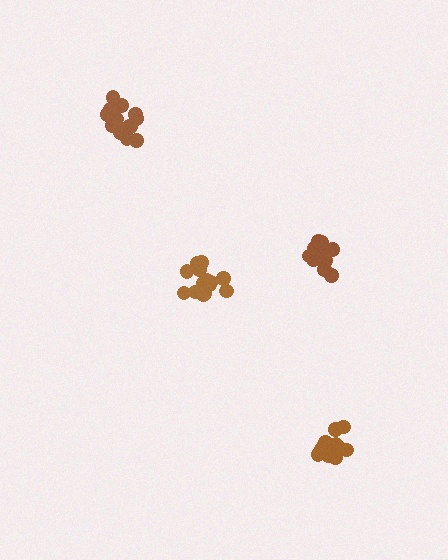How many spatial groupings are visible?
There are 4 spatial groupings.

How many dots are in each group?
Group 1: 17 dots, Group 2: 14 dots, Group 3: 13 dots, Group 4: 16 dots (60 total).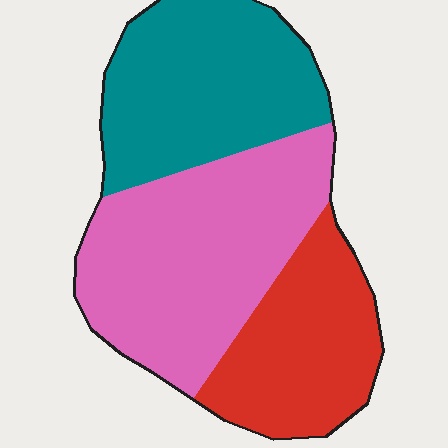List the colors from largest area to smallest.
From largest to smallest: pink, teal, red.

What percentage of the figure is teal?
Teal covers about 35% of the figure.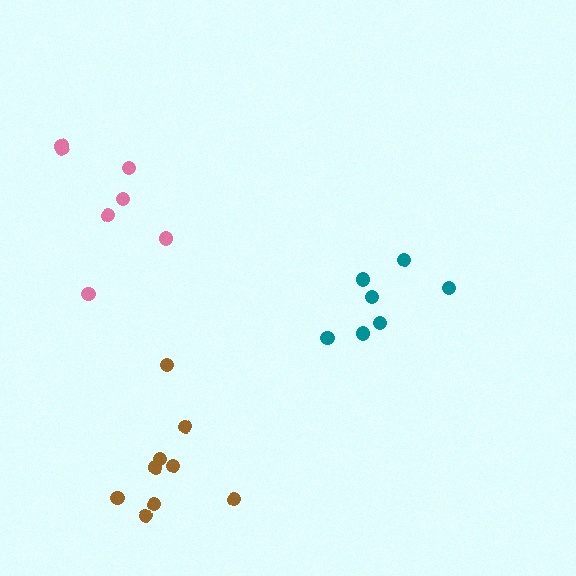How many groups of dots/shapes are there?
There are 3 groups.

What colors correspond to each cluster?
The clusters are colored: teal, brown, pink.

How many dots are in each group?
Group 1: 7 dots, Group 2: 9 dots, Group 3: 7 dots (23 total).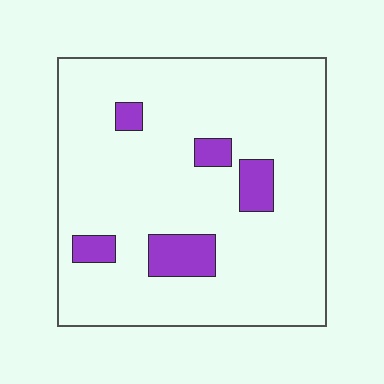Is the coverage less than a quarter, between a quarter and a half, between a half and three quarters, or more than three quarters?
Less than a quarter.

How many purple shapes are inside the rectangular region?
5.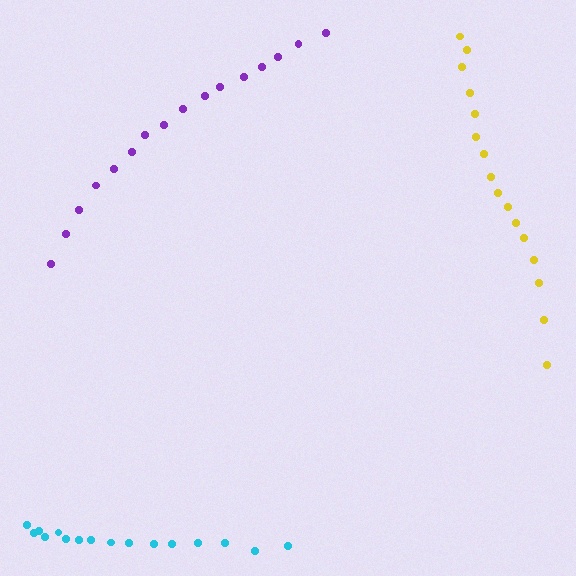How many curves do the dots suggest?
There are 3 distinct paths.